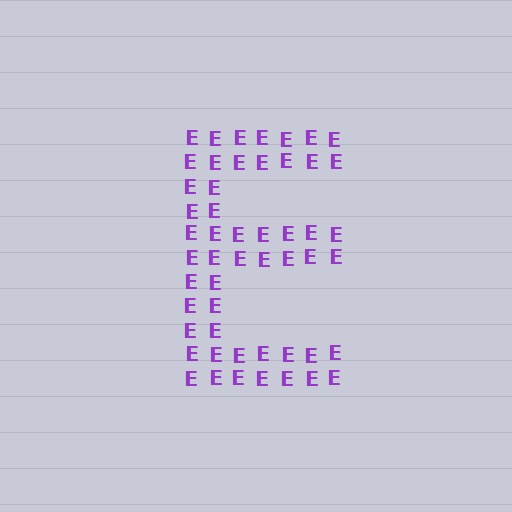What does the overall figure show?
The overall figure shows the letter E.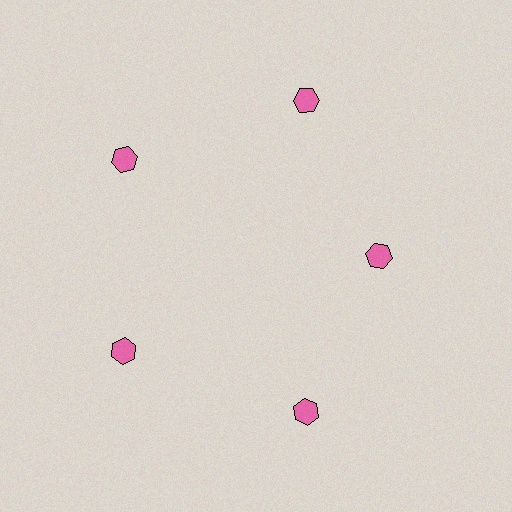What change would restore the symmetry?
The symmetry would be restored by moving it outward, back onto the ring so that all 5 hexagons sit at equal angles and equal distance from the center.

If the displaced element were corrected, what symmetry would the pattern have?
It would have 5-fold rotational symmetry — the pattern would map onto itself every 72 degrees.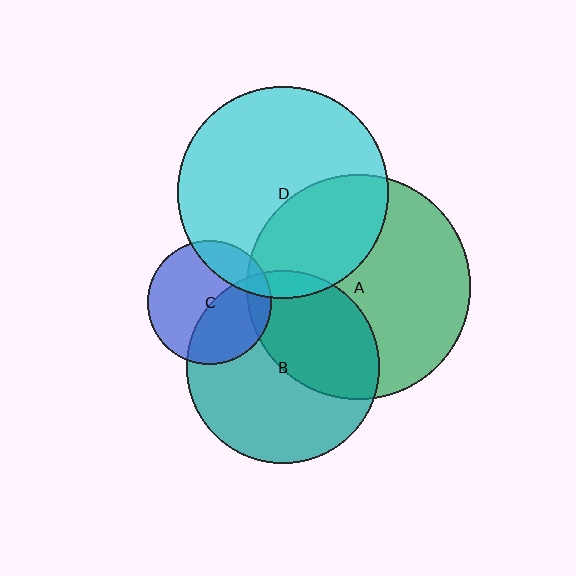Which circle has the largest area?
Circle A (green).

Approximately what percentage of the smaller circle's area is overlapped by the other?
Approximately 20%.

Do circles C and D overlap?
Yes.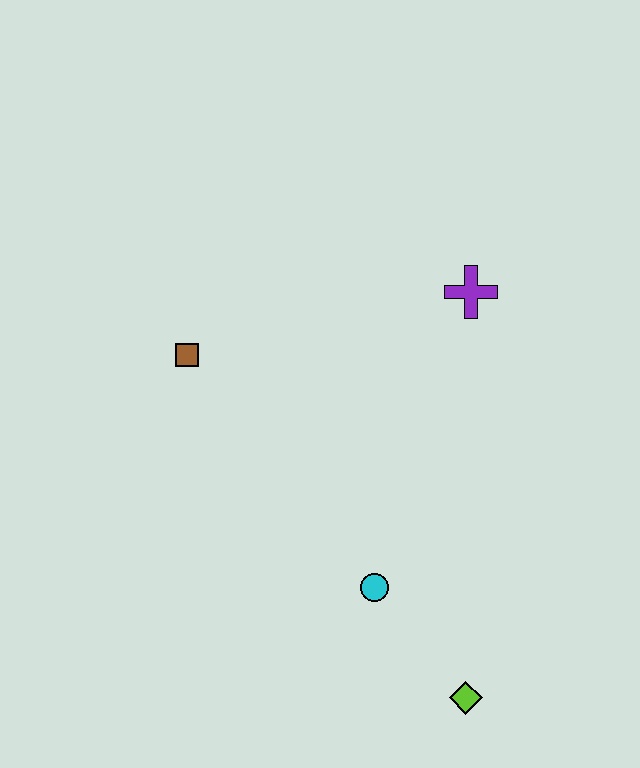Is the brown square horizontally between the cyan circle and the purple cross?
No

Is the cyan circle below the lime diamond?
No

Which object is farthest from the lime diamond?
The brown square is farthest from the lime diamond.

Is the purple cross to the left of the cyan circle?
No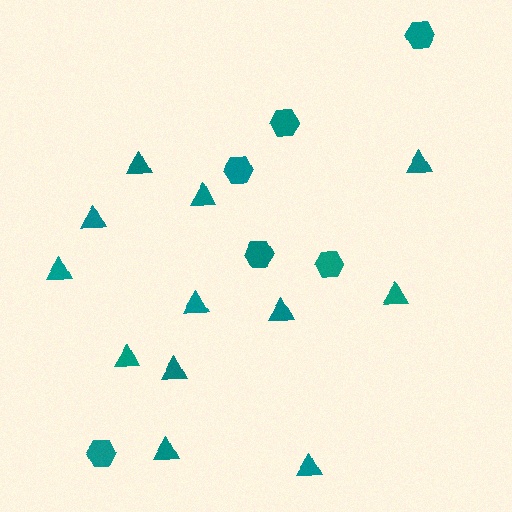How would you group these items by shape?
There are 2 groups: one group of hexagons (6) and one group of triangles (12).